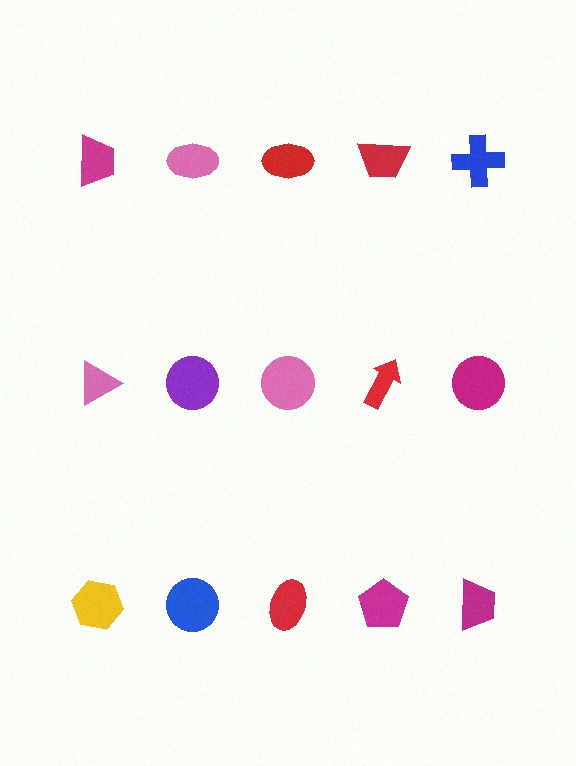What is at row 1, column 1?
A magenta trapezoid.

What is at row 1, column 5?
A blue cross.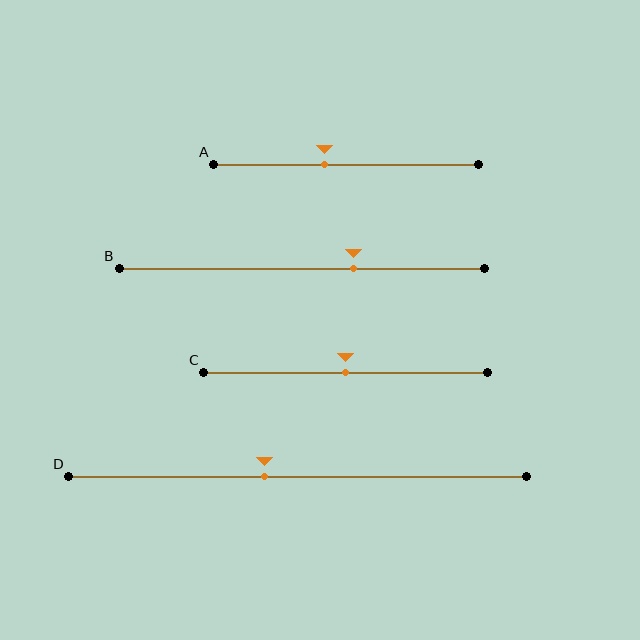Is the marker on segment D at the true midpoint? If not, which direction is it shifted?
No, the marker on segment D is shifted to the left by about 7% of the segment length.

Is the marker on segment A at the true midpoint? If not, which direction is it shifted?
No, the marker on segment A is shifted to the left by about 8% of the segment length.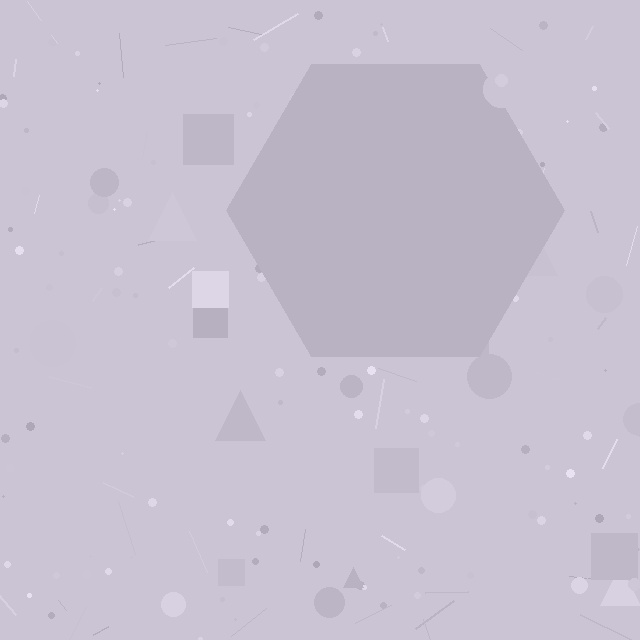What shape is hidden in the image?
A hexagon is hidden in the image.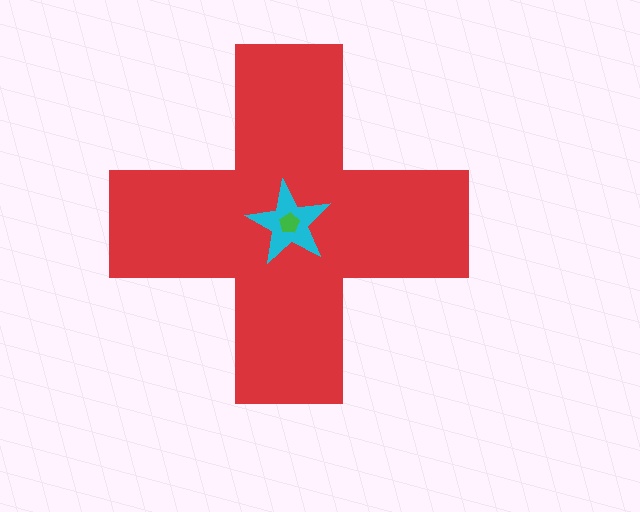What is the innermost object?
The green pentagon.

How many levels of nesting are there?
3.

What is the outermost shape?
The red cross.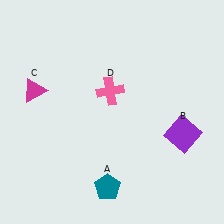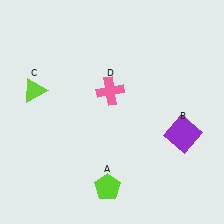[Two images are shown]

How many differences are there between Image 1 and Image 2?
There are 2 differences between the two images.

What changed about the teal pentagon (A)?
In Image 1, A is teal. In Image 2, it changed to lime.